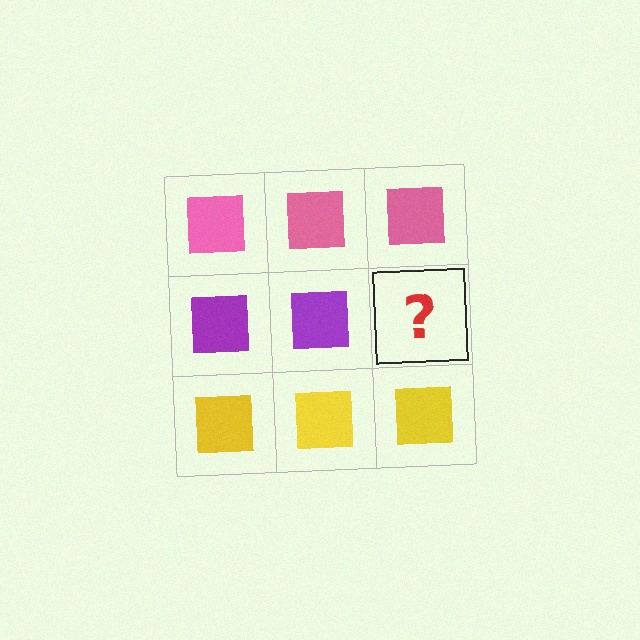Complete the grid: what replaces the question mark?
The question mark should be replaced with a purple square.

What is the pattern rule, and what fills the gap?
The rule is that each row has a consistent color. The gap should be filled with a purple square.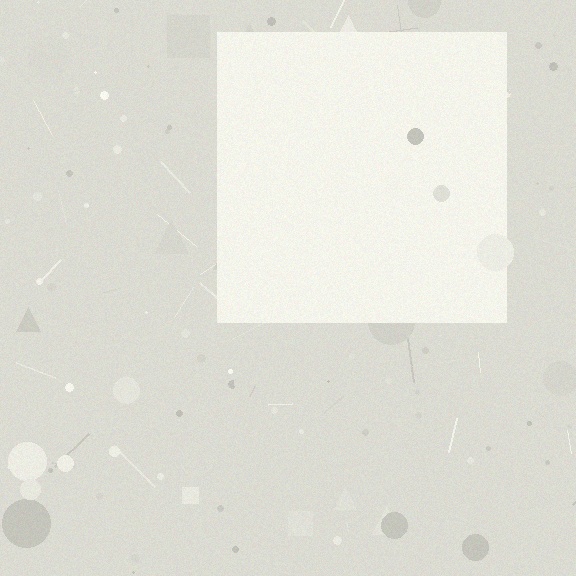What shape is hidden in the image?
A square is hidden in the image.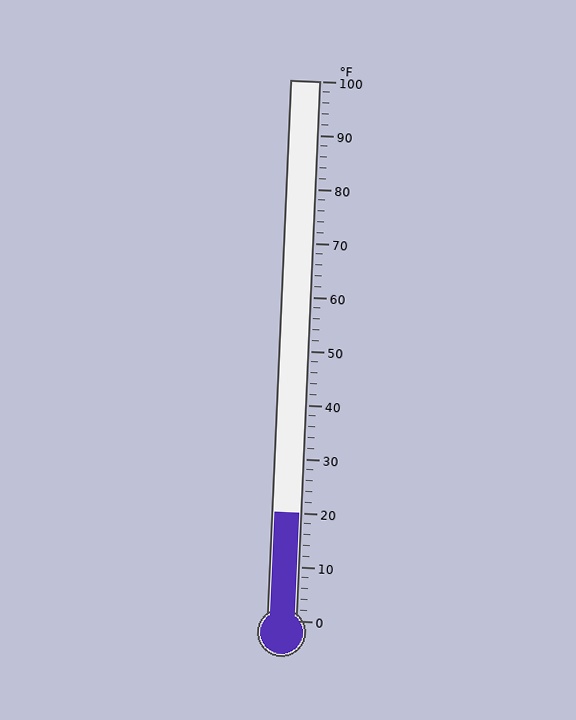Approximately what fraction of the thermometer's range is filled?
The thermometer is filled to approximately 20% of its range.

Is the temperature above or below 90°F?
The temperature is below 90°F.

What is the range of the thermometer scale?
The thermometer scale ranges from 0°F to 100°F.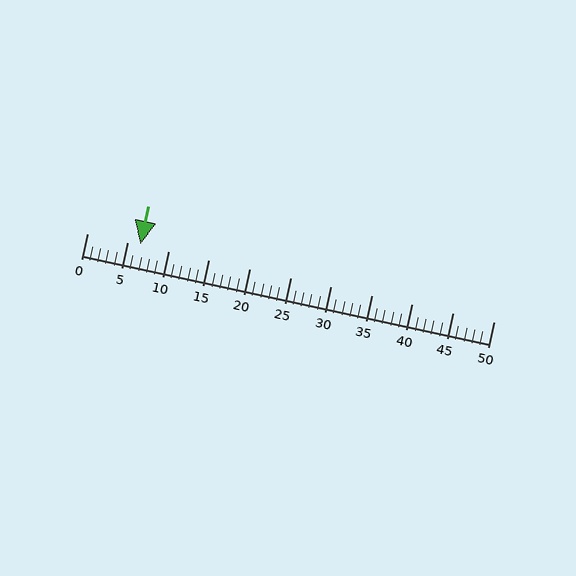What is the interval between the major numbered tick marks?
The major tick marks are spaced 5 units apart.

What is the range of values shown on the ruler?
The ruler shows values from 0 to 50.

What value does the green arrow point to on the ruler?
The green arrow points to approximately 7.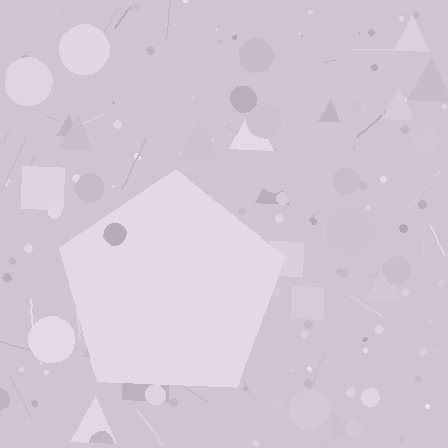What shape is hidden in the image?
A pentagon is hidden in the image.